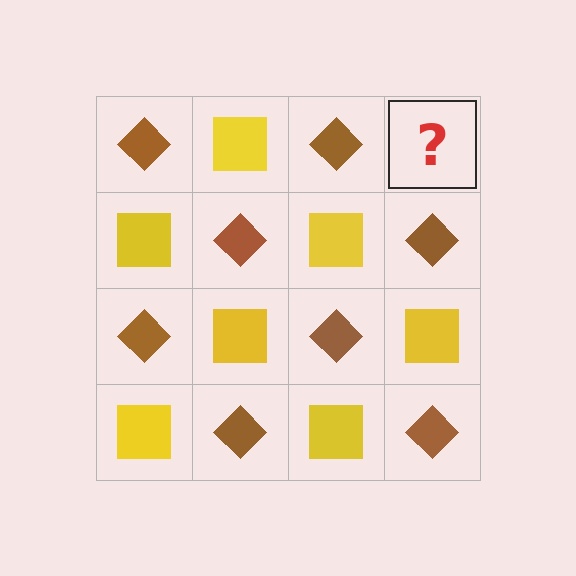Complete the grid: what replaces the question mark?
The question mark should be replaced with a yellow square.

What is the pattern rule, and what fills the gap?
The rule is that it alternates brown diamond and yellow square in a checkerboard pattern. The gap should be filled with a yellow square.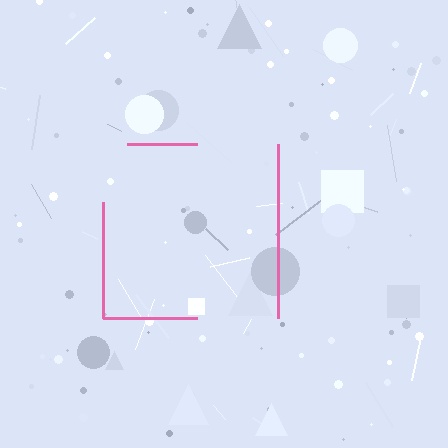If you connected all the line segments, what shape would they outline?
They would outline a square.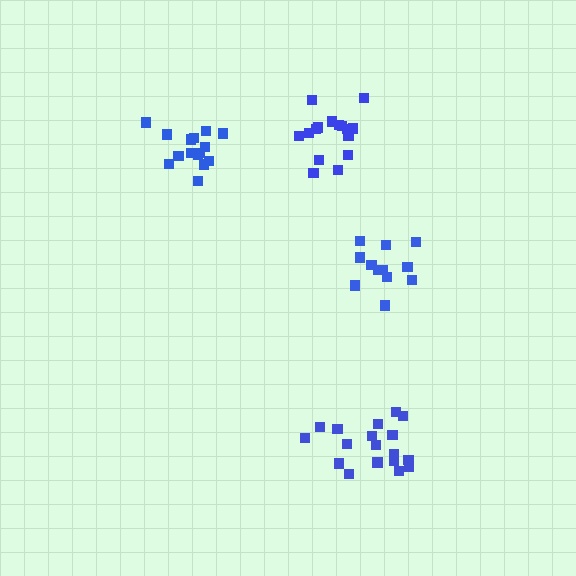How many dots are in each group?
Group 1: 15 dots, Group 2: 18 dots, Group 3: 16 dots, Group 4: 13 dots (62 total).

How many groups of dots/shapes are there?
There are 4 groups.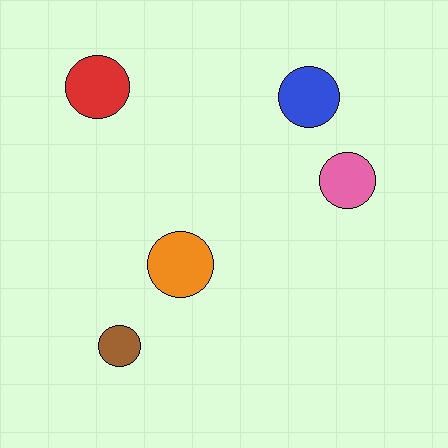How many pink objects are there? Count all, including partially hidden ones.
There is 1 pink object.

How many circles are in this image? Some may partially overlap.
There are 5 circles.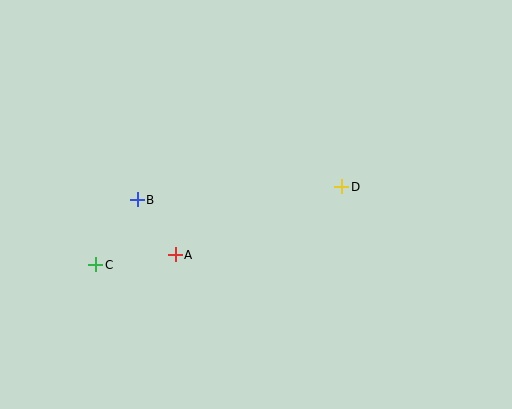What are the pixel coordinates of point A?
Point A is at (175, 255).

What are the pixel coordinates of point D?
Point D is at (342, 187).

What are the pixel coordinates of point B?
Point B is at (137, 200).